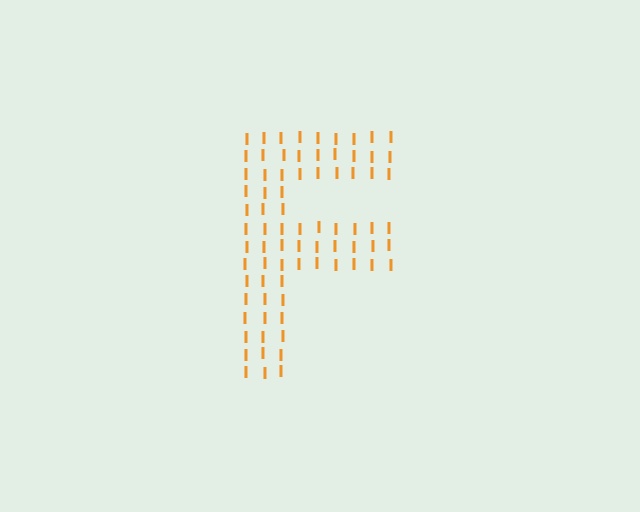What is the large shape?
The large shape is the letter F.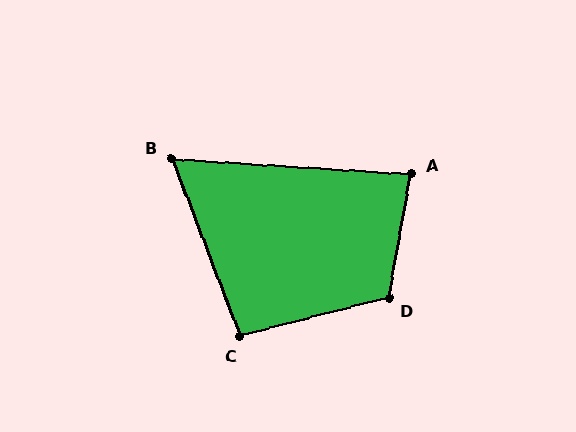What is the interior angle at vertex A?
Approximately 84 degrees (acute).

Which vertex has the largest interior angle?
D, at approximately 115 degrees.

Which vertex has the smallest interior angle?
B, at approximately 65 degrees.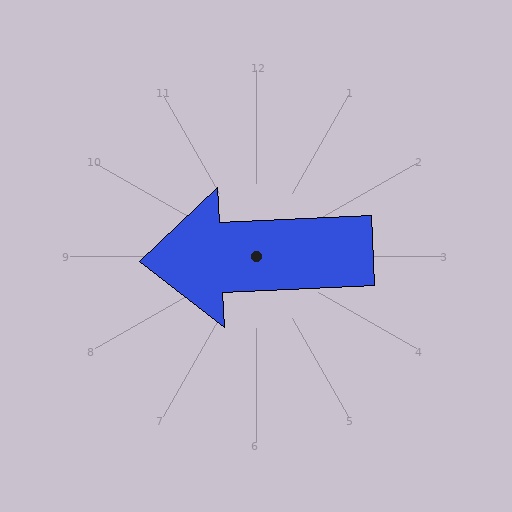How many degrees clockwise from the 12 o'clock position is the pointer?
Approximately 267 degrees.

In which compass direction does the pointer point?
West.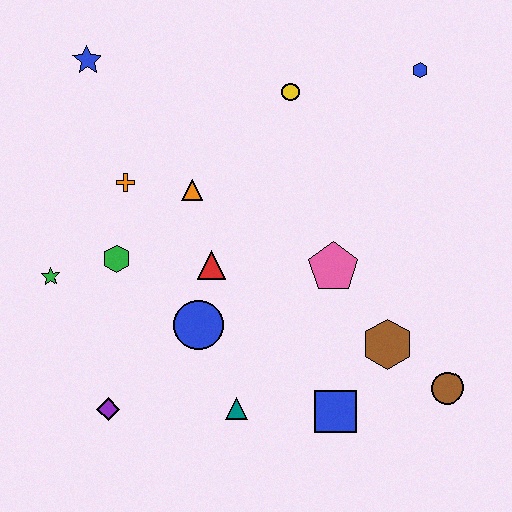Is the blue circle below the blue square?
No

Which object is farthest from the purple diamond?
The blue hexagon is farthest from the purple diamond.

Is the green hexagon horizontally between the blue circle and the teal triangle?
No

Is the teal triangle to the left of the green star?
No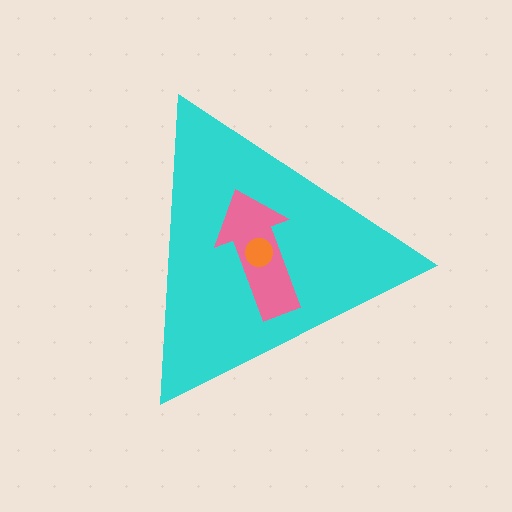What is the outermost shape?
The cyan triangle.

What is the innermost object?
The orange circle.